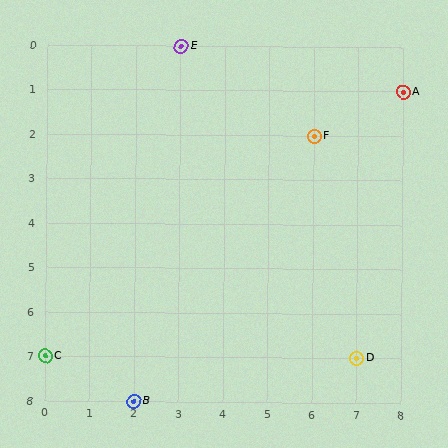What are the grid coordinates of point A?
Point A is at grid coordinates (8, 1).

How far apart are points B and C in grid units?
Points B and C are 2 columns and 1 row apart (about 2.2 grid units diagonally).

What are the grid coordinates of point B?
Point B is at grid coordinates (2, 8).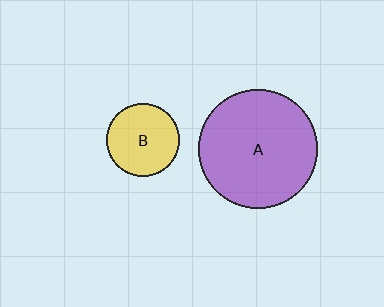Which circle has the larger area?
Circle A (purple).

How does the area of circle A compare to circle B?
Approximately 2.7 times.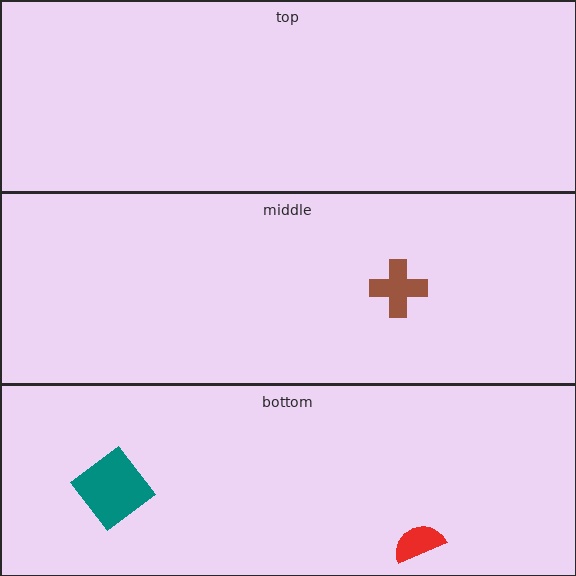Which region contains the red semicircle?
The bottom region.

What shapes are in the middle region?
The brown cross.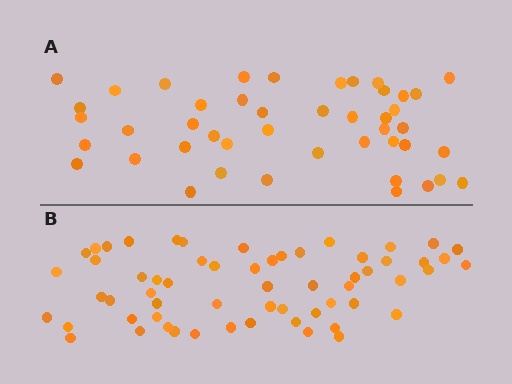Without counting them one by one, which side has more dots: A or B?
Region B (the bottom region) has more dots.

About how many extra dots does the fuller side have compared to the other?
Region B has approximately 15 more dots than region A.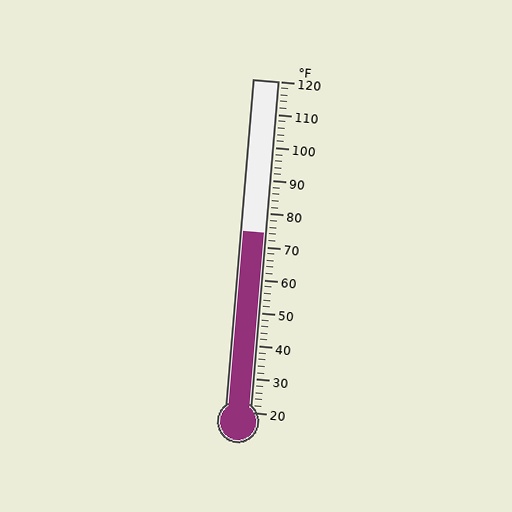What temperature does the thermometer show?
The thermometer shows approximately 74°F.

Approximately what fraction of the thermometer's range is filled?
The thermometer is filled to approximately 55% of its range.